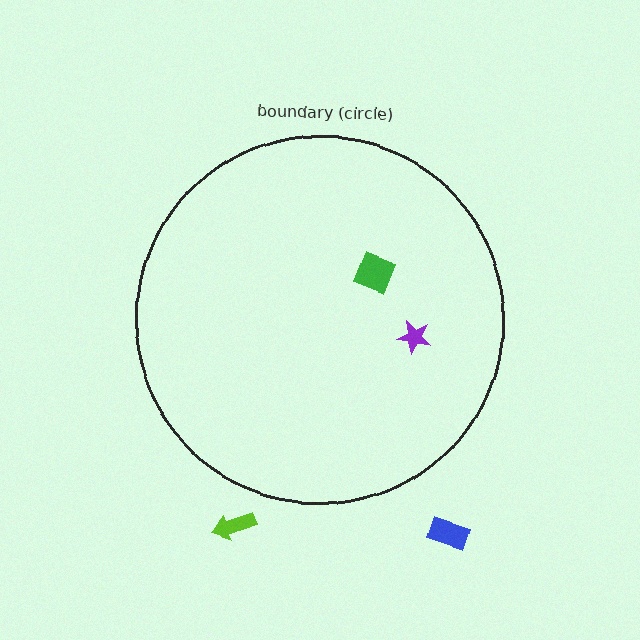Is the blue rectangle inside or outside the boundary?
Outside.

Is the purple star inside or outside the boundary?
Inside.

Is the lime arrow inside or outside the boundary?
Outside.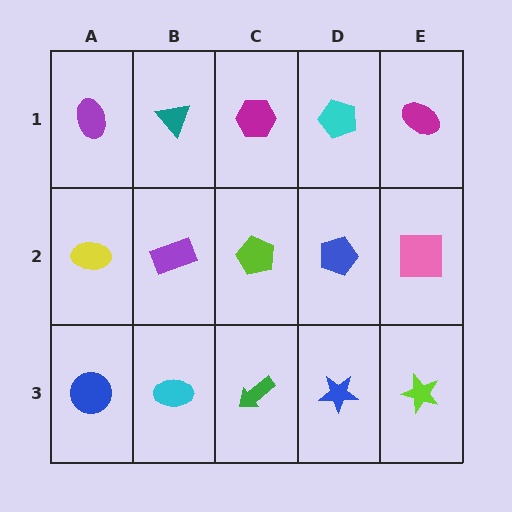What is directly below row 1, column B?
A purple rectangle.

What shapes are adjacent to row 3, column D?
A blue pentagon (row 2, column D), a green arrow (row 3, column C), a lime star (row 3, column E).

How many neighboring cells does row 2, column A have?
3.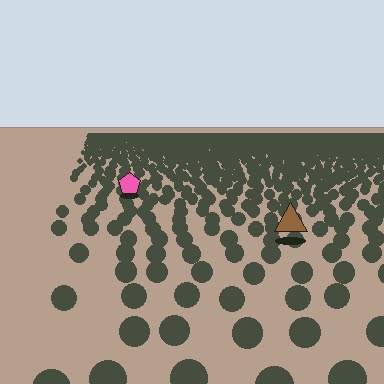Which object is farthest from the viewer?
The pink pentagon is farthest from the viewer. It appears smaller and the ground texture around it is denser.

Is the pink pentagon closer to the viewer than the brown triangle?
No. The brown triangle is closer — you can tell from the texture gradient: the ground texture is coarser near it.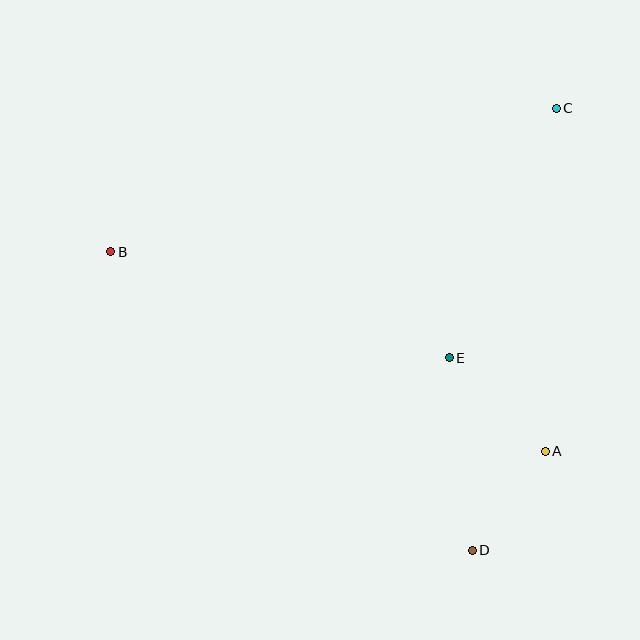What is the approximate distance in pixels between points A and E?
The distance between A and E is approximately 134 pixels.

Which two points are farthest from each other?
Points A and B are farthest from each other.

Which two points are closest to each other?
Points A and D are closest to each other.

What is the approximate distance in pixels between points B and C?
The distance between B and C is approximately 468 pixels.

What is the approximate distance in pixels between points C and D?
The distance between C and D is approximately 450 pixels.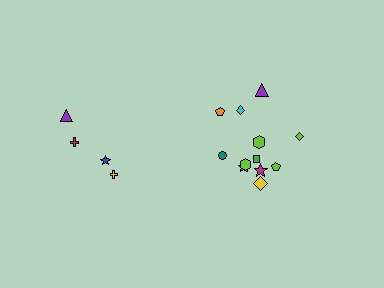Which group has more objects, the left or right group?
The right group.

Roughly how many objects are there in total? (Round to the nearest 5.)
Roughly 15 objects in total.